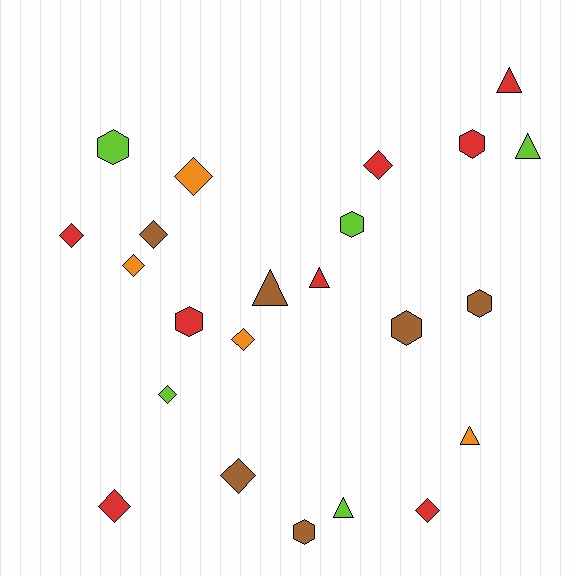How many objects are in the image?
There are 23 objects.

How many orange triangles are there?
There is 1 orange triangle.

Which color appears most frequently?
Red, with 8 objects.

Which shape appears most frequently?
Diamond, with 10 objects.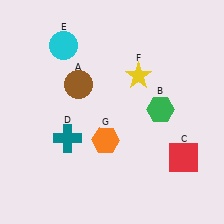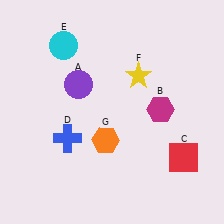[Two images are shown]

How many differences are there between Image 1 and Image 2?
There are 3 differences between the two images.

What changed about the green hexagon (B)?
In Image 1, B is green. In Image 2, it changed to magenta.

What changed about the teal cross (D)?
In Image 1, D is teal. In Image 2, it changed to blue.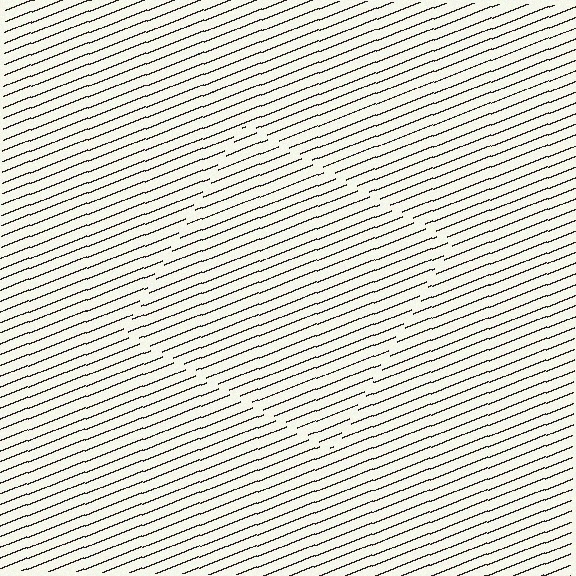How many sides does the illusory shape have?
4 sides — the line-ends trace a square.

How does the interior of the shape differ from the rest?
The interior of the shape contains the same grating, shifted by half a period — the contour is defined by the phase discontinuity where line-ends from the inner and outer gratings abut.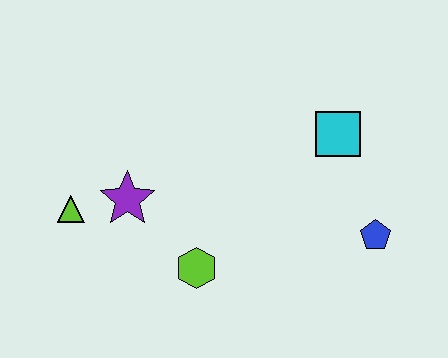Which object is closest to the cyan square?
The blue pentagon is closest to the cyan square.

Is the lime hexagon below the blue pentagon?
Yes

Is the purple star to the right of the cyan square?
No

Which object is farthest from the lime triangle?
The blue pentagon is farthest from the lime triangle.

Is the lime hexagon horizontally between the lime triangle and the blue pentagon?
Yes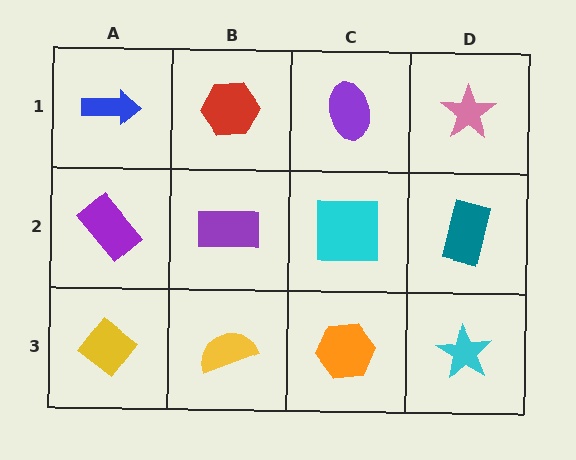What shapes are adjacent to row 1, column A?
A purple rectangle (row 2, column A), a red hexagon (row 1, column B).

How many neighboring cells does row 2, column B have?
4.